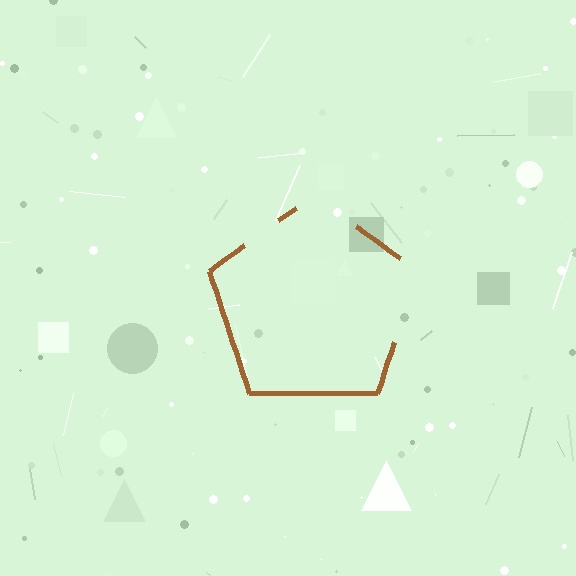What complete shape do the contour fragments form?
The contour fragments form a pentagon.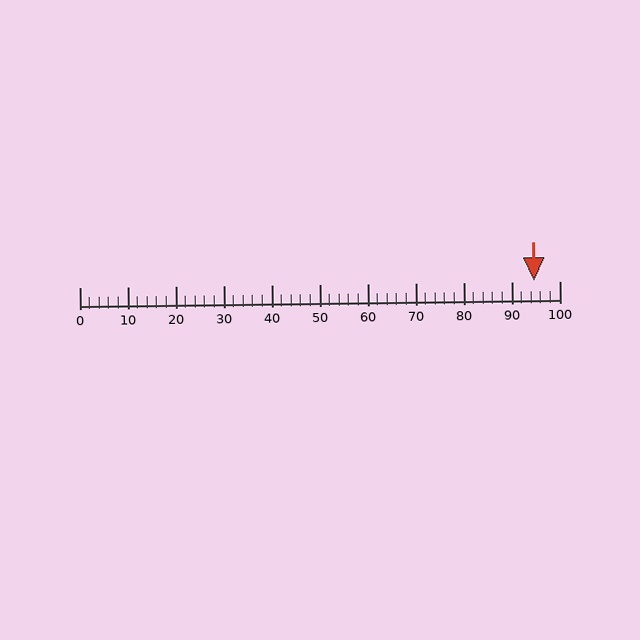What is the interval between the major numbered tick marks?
The major tick marks are spaced 10 units apart.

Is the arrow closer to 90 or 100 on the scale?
The arrow is closer to 90.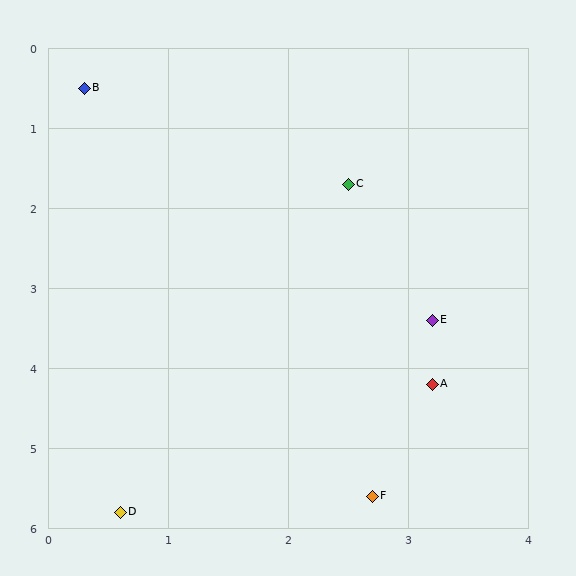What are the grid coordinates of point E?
Point E is at approximately (3.2, 3.4).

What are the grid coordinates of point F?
Point F is at approximately (2.7, 5.6).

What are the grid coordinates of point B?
Point B is at approximately (0.3, 0.5).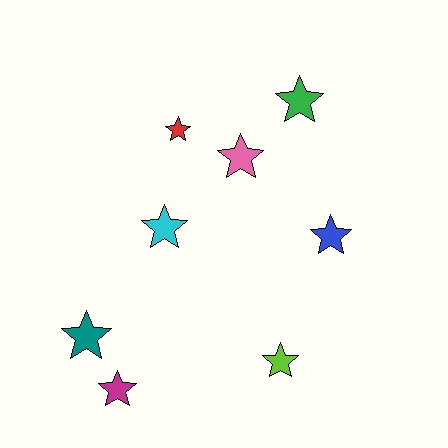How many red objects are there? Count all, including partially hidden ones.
There is 1 red object.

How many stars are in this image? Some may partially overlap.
There are 8 stars.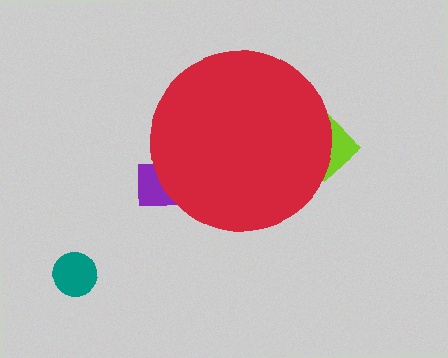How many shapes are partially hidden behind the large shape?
2 shapes are partially hidden.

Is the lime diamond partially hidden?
Yes, the lime diamond is partially hidden behind the red circle.